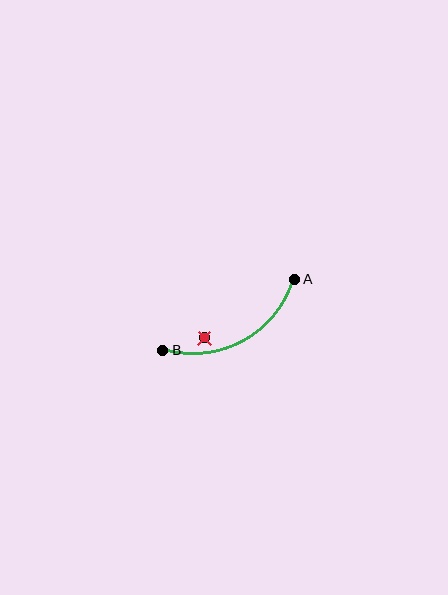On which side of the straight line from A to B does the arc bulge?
The arc bulges below the straight line connecting A and B.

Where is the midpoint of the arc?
The arc midpoint is the point on the curve farthest from the straight line joining A and B. It sits below that line.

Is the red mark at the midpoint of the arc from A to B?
No — the red mark does not lie on the arc at all. It sits slightly inside the curve.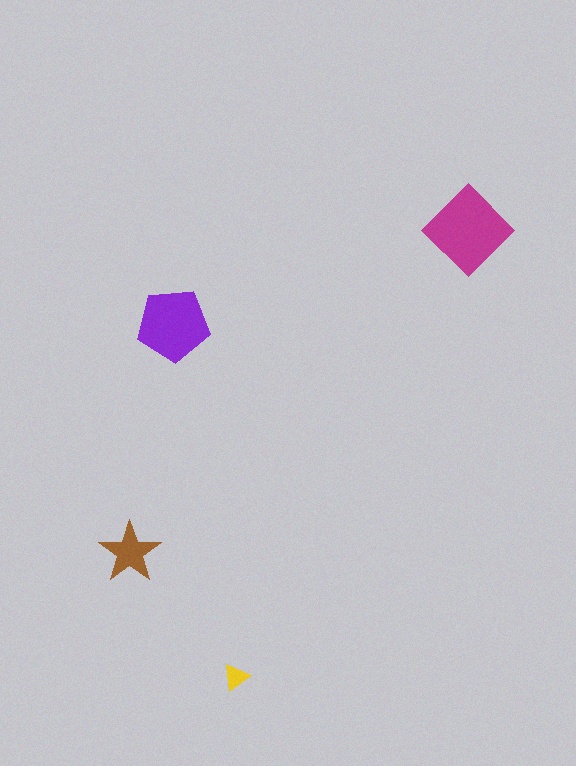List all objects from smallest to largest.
The yellow triangle, the brown star, the purple pentagon, the magenta diamond.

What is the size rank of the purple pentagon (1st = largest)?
2nd.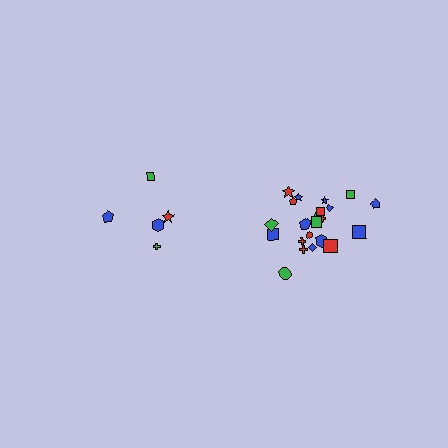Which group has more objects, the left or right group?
The right group.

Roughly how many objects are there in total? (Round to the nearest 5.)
Roughly 25 objects in total.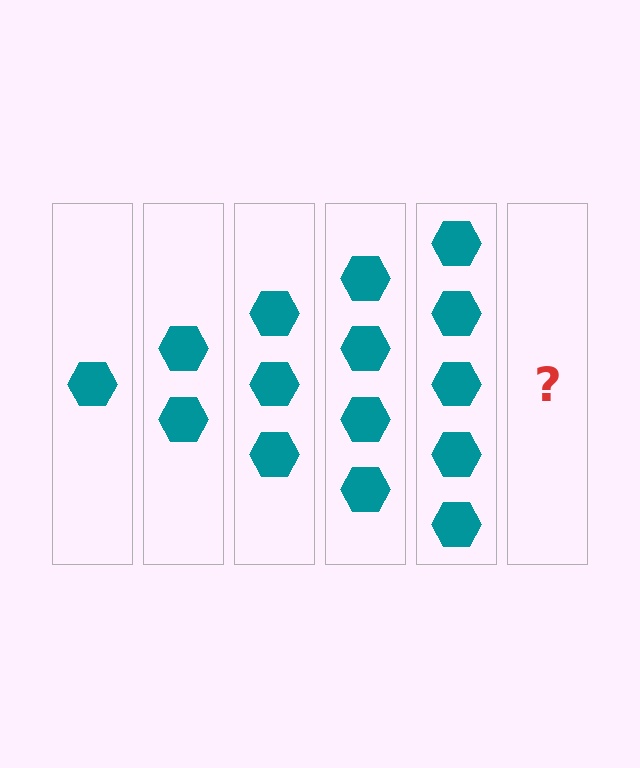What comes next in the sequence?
The next element should be 6 hexagons.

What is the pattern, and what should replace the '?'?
The pattern is that each step adds one more hexagon. The '?' should be 6 hexagons.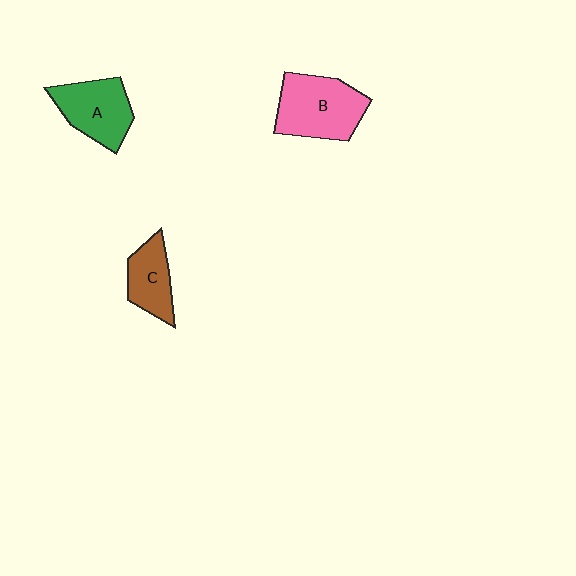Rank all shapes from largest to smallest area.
From largest to smallest: B (pink), A (green), C (brown).